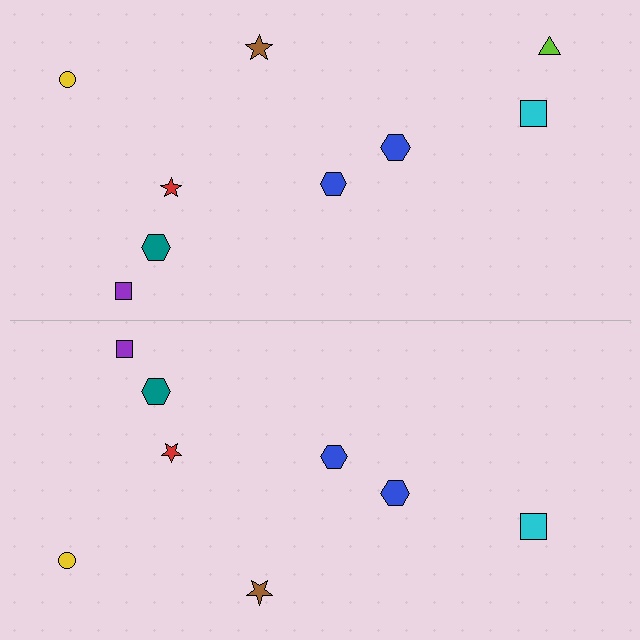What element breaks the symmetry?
A lime triangle is missing from the bottom side.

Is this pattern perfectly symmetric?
No, the pattern is not perfectly symmetric. A lime triangle is missing from the bottom side.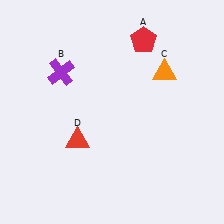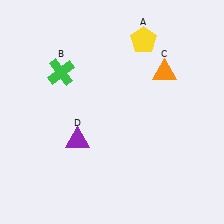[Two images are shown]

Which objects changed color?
A changed from red to yellow. B changed from purple to green. D changed from red to purple.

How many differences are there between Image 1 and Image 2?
There are 3 differences between the two images.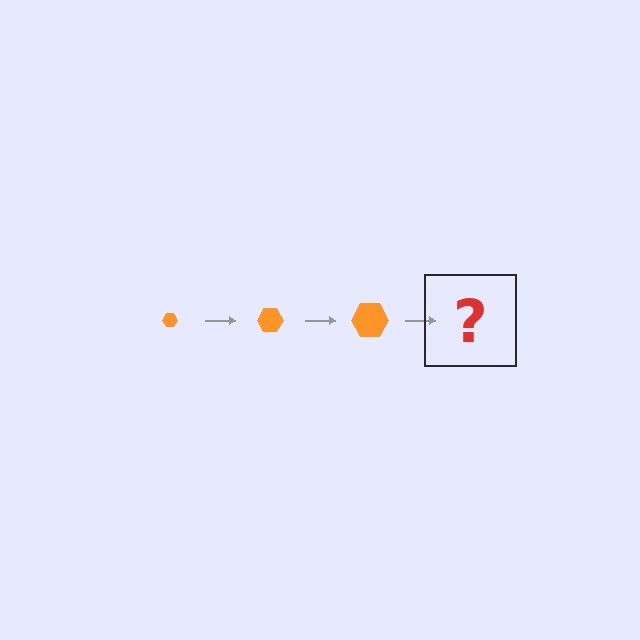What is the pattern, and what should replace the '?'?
The pattern is that the hexagon gets progressively larger each step. The '?' should be an orange hexagon, larger than the previous one.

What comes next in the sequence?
The next element should be an orange hexagon, larger than the previous one.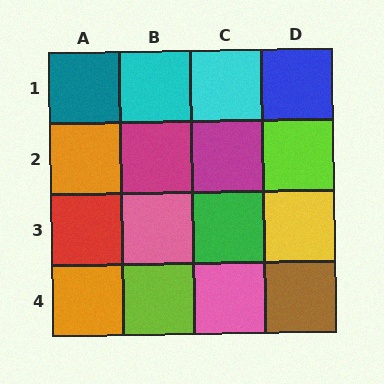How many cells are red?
1 cell is red.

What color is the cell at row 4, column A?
Orange.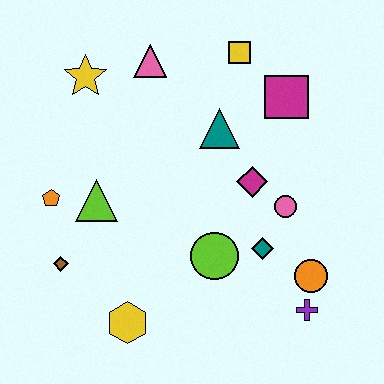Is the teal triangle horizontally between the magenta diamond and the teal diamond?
No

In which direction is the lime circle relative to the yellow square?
The lime circle is below the yellow square.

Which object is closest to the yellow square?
The magenta square is closest to the yellow square.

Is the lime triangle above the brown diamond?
Yes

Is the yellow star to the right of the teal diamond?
No